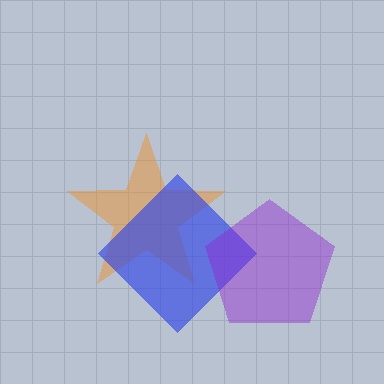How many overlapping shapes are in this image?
There are 3 overlapping shapes in the image.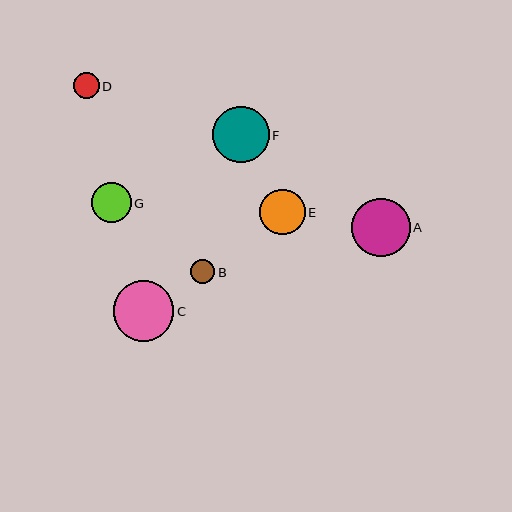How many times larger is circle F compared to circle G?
Circle F is approximately 1.4 times the size of circle G.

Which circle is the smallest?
Circle B is the smallest with a size of approximately 24 pixels.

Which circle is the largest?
Circle C is the largest with a size of approximately 61 pixels.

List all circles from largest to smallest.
From largest to smallest: C, A, F, E, G, D, B.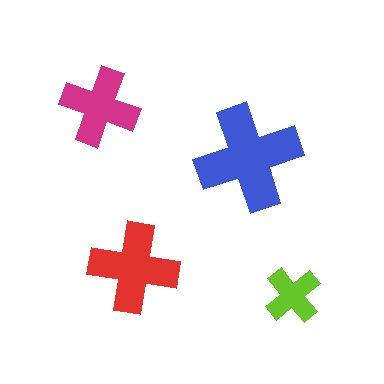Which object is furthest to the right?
The lime cross is rightmost.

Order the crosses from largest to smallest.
the blue one, the red one, the magenta one, the lime one.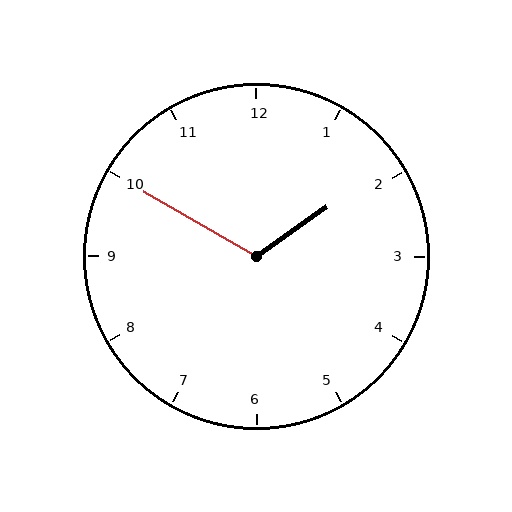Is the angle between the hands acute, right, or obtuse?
It is obtuse.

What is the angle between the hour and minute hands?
Approximately 115 degrees.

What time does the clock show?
1:50.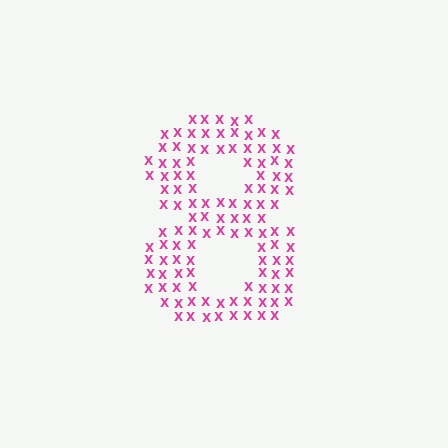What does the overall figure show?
The overall figure shows the digit 8.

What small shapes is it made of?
It is made of small letter X's.